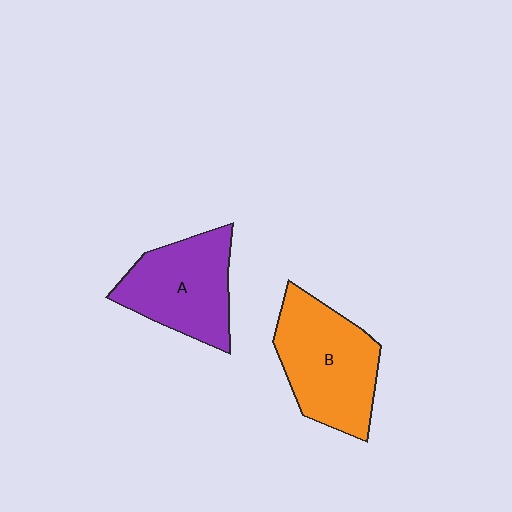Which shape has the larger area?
Shape B (orange).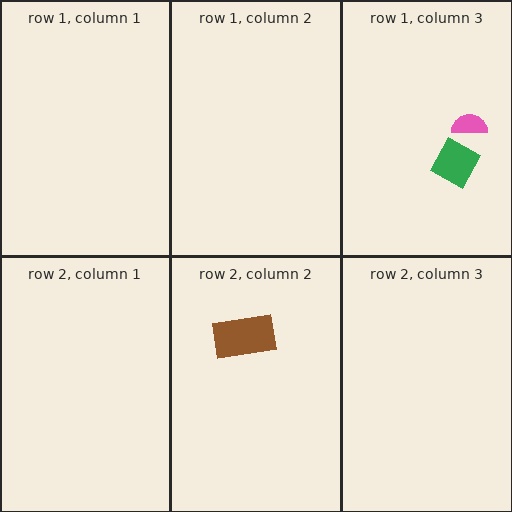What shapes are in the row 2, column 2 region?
The brown rectangle.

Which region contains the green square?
The row 1, column 3 region.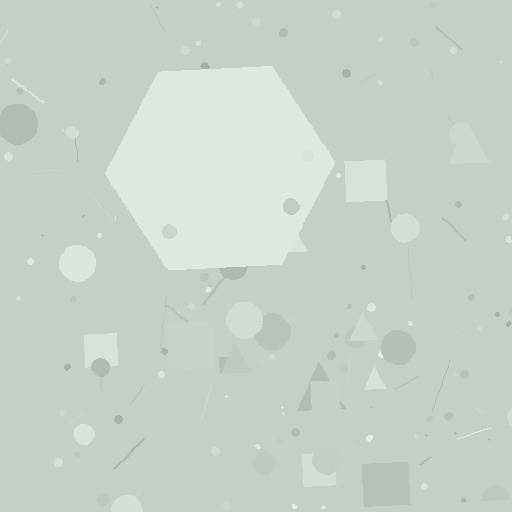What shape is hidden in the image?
A hexagon is hidden in the image.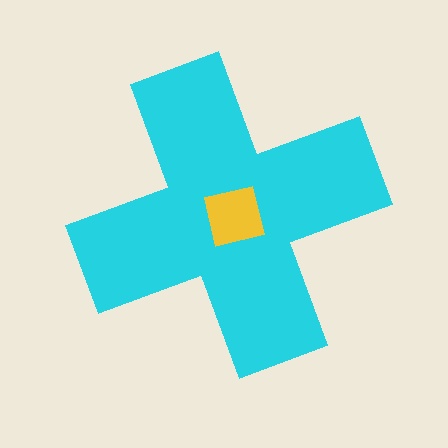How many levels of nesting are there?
2.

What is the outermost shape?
The cyan cross.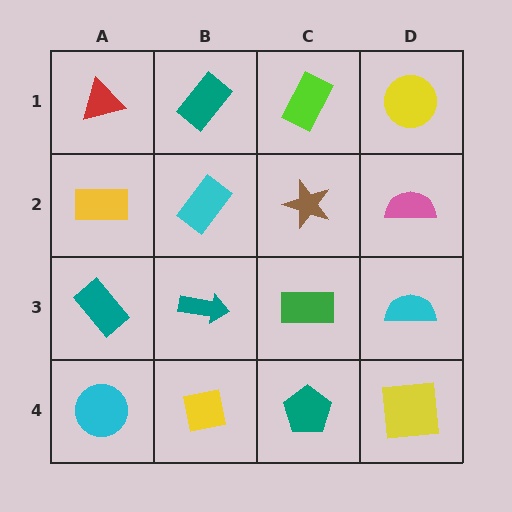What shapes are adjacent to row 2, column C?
A lime rectangle (row 1, column C), a green rectangle (row 3, column C), a cyan rectangle (row 2, column B), a pink semicircle (row 2, column D).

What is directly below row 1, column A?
A yellow rectangle.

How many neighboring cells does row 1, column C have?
3.